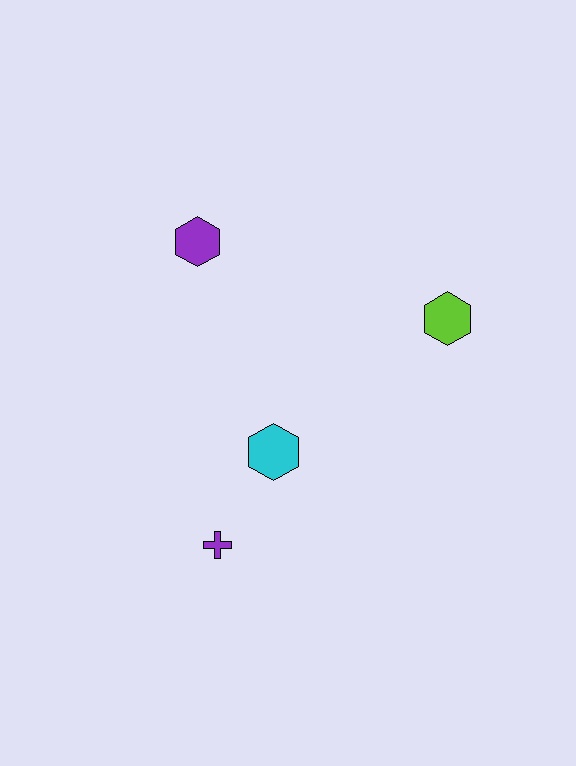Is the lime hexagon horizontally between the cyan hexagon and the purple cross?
No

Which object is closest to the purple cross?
The cyan hexagon is closest to the purple cross.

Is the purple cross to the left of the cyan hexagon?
Yes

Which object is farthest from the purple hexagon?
The purple cross is farthest from the purple hexagon.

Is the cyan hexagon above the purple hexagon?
No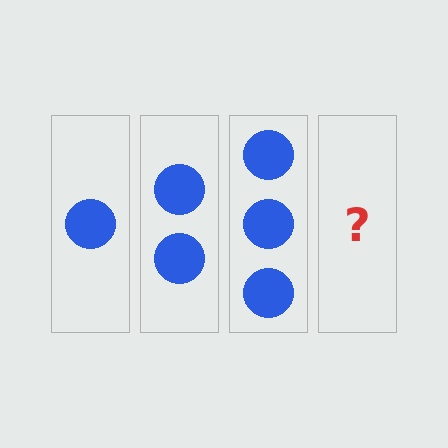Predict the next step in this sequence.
The next step is 4 circles.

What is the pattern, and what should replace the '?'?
The pattern is that each step adds one more circle. The '?' should be 4 circles.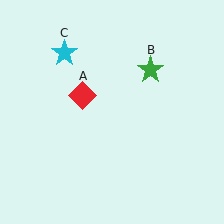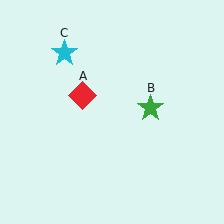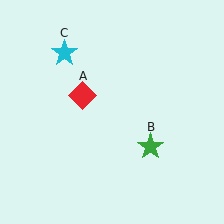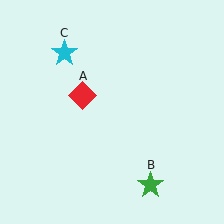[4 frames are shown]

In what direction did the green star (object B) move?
The green star (object B) moved down.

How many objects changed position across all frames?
1 object changed position: green star (object B).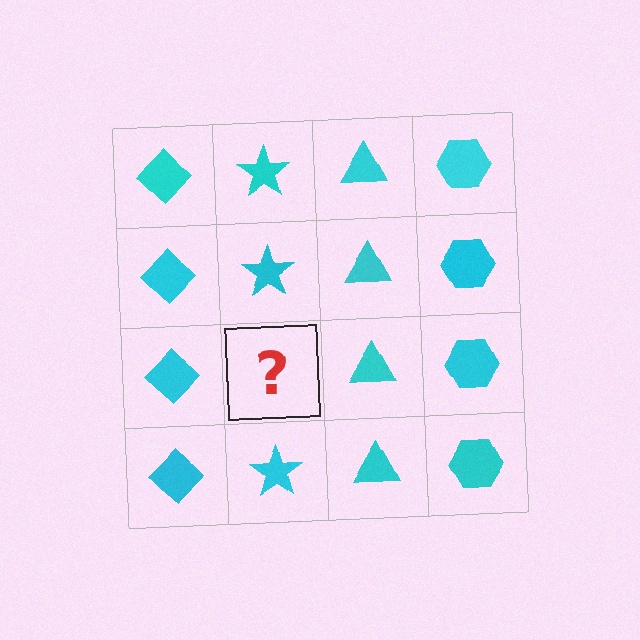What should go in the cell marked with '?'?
The missing cell should contain a cyan star.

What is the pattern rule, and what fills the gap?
The rule is that each column has a consistent shape. The gap should be filled with a cyan star.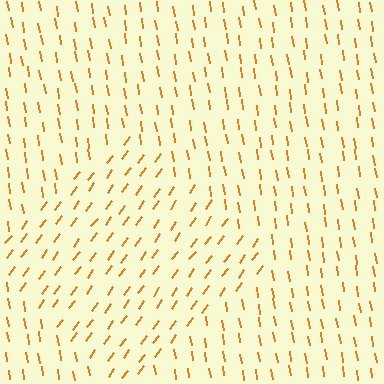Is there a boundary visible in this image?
Yes, there is a texture boundary formed by a change in line orientation.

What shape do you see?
I see a diamond.